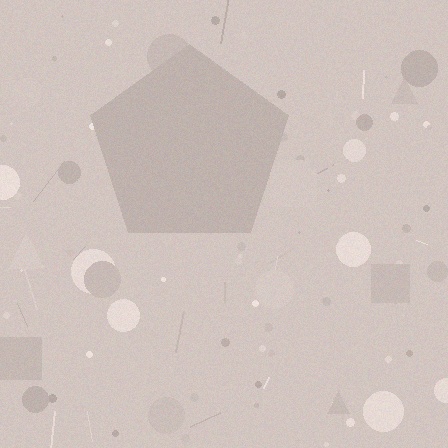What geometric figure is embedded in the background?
A pentagon is embedded in the background.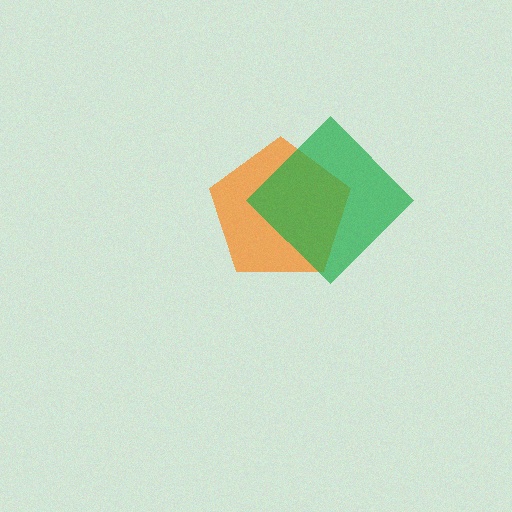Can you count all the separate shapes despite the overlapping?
Yes, there are 2 separate shapes.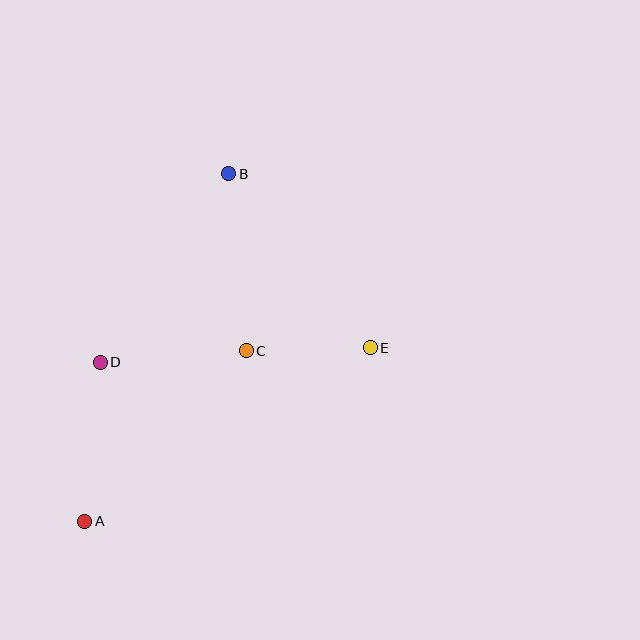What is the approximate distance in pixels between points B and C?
The distance between B and C is approximately 178 pixels.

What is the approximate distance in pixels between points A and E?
The distance between A and E is approximately 334 pixels.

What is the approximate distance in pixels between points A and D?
The distance between A and D is approximately 159 pixels.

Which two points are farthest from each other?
Points A and B are farthest from each other.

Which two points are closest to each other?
Points C and E are closest to each other.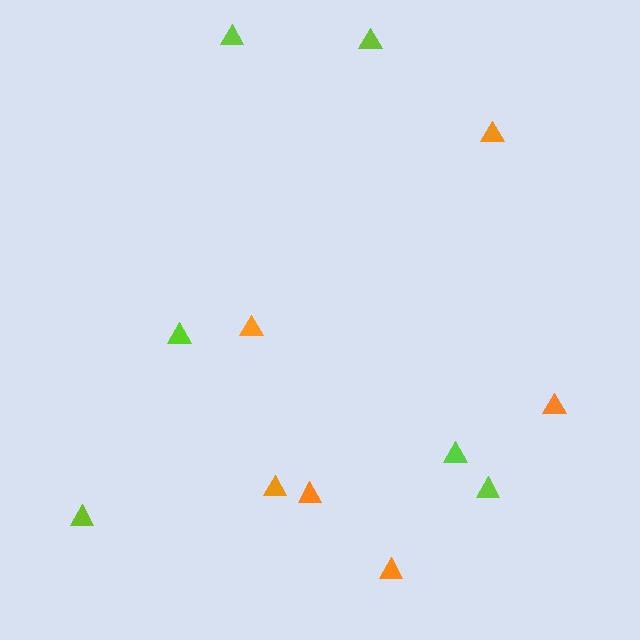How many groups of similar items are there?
There are 2 groups: one group of orange triangles (6) and one group of lime triangles (6).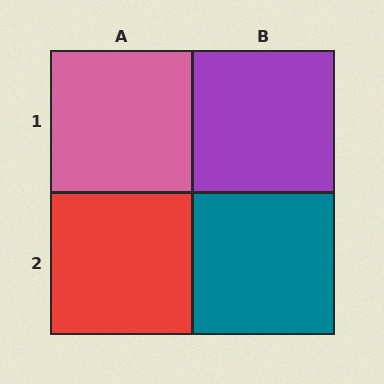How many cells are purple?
1 cell is purple.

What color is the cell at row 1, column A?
Pink.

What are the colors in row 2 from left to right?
Red, teal.